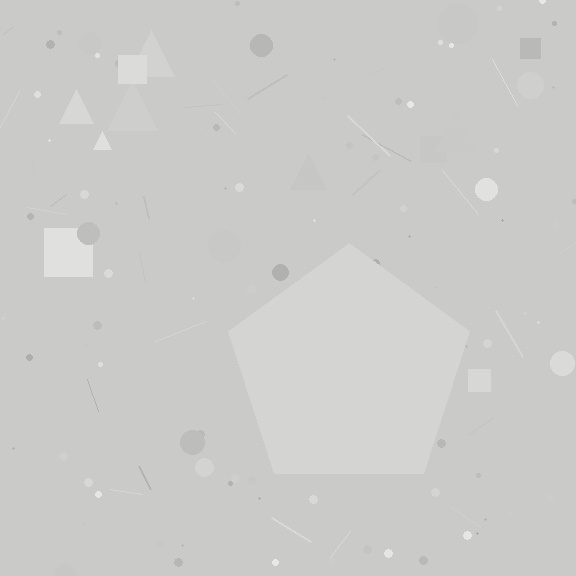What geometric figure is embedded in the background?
A pentagon is embedded in the background.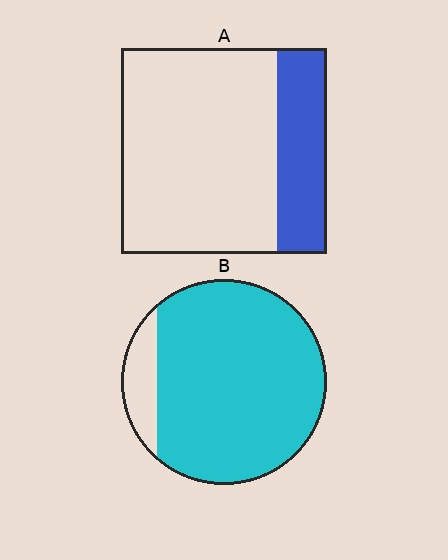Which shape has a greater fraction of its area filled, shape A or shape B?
Shape B.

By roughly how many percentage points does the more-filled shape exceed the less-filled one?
By roughly 65 percentage points (B over A).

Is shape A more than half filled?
No.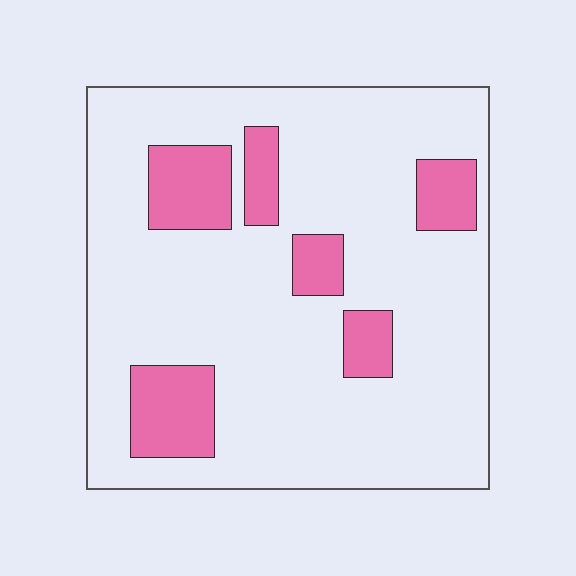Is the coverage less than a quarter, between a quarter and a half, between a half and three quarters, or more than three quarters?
Less than a quarter.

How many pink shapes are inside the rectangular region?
6.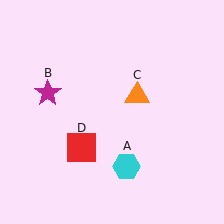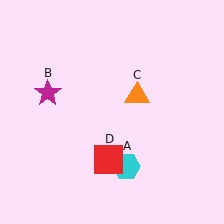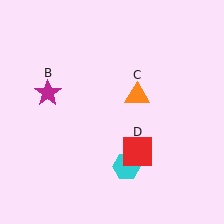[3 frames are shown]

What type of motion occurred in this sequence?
The red square (object D) rotated counterclockwise around the center of the scene.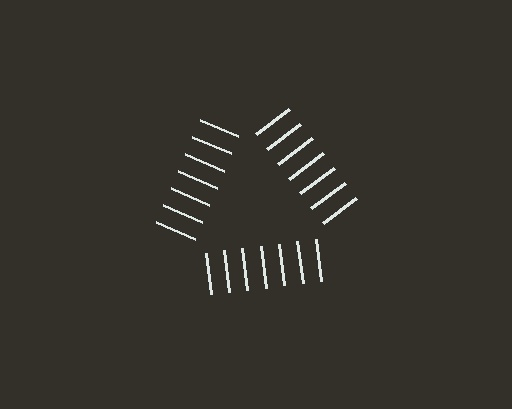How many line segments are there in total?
21 — 7 along each of the 3 edges.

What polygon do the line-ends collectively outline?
An illusory triangle — the line segments terminate on its edges but no continuous stroke is drawn.